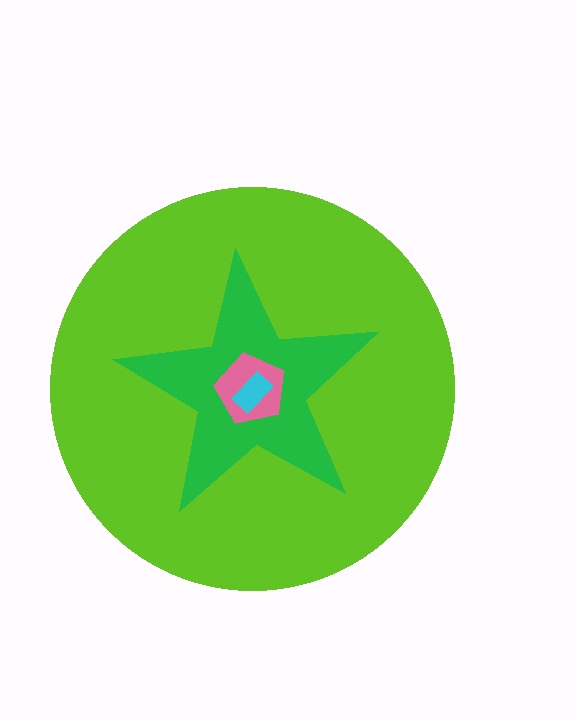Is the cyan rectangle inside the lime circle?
Yes.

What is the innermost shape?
The cyan rectangle.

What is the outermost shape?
The lime circle.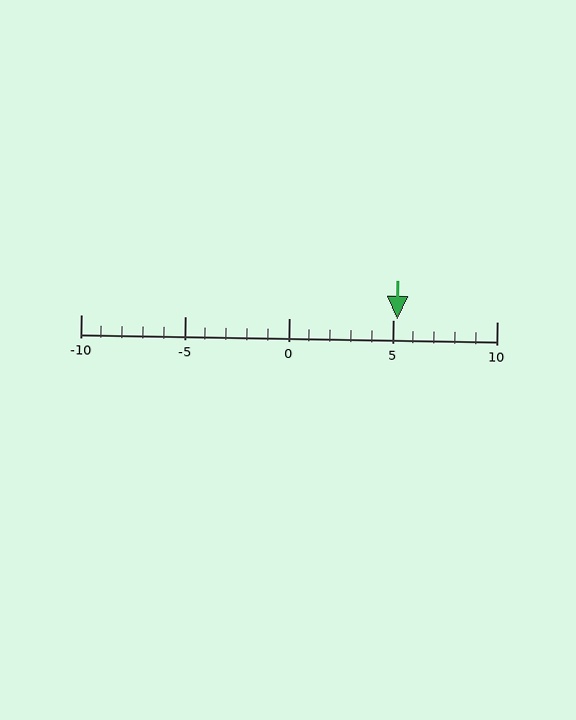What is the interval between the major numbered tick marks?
The major tick marks are spaced 5 units apart.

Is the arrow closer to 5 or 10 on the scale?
The arrow is closer to 5.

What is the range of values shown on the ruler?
The ruler shows values from -10 to 10.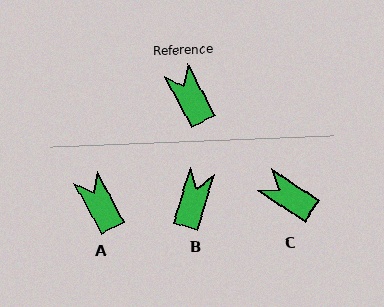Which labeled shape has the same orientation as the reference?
A.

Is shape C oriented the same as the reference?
No, it is off by about 29 degrees.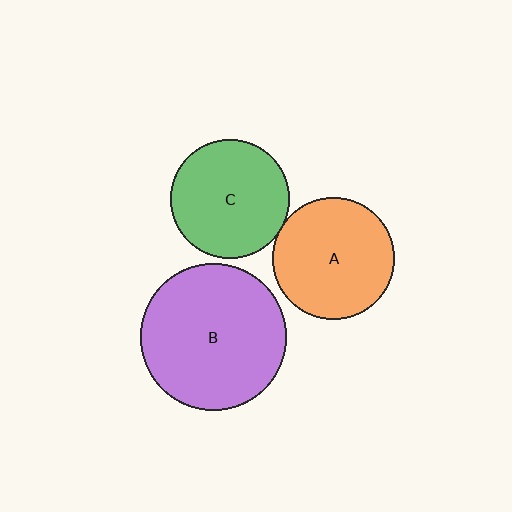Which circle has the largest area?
Circle B (purple).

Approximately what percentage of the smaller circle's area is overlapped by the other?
Approximately 5%.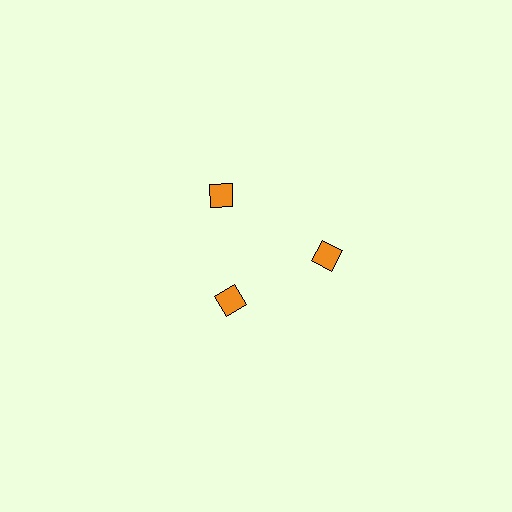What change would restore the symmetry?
The symmetry would be restored by moving it outward, back onto the ring so that all 3 diamonds sit at equal angles and equal distance from the center.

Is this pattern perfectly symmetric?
No. The 3 orange diamonds are arranged in a ring, but one element near the 7 o'clock position is pulled inward toward the center, breaking the 3-fold rotational symmetry.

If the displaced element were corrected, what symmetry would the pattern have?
It would have 3-fold rotational symmetry — the pattern would map onto itself every 120 degrees.